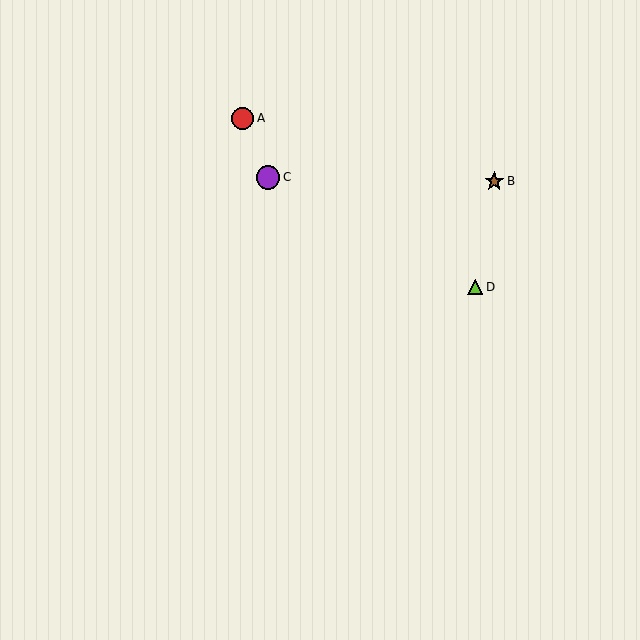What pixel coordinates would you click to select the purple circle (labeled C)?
Click at (268, 177) to select the purple circle C.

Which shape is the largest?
The purple circle (labeled C) is the largest.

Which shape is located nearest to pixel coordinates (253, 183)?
The purple circle (labeled C) at (268, 177) is nearest to that location.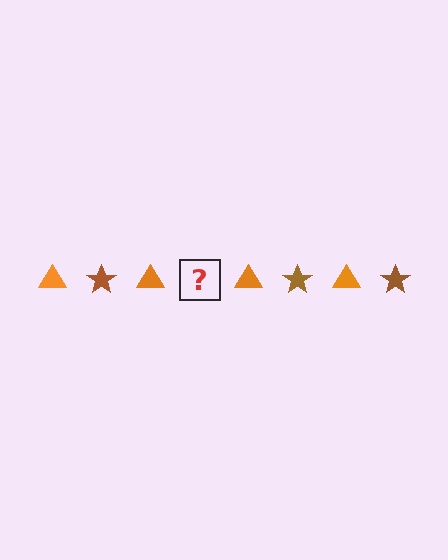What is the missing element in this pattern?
The missing element is a brown star.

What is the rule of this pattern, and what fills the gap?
The rule is that the pattern alternates between orange triangle and brown star. The gap should be filled with a brown star.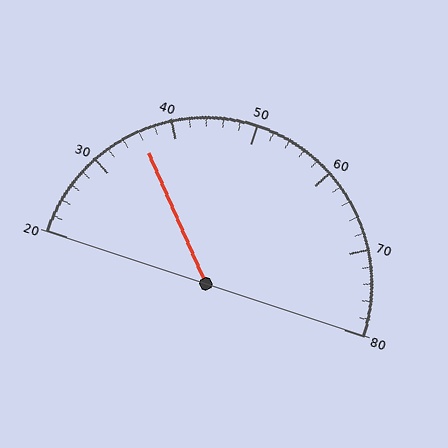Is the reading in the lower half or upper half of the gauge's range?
The reading is in the lower half of the range (20 to 80).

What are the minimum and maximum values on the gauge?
The gauge ranges from 20 to 80.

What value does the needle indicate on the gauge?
The needle indicates approximately 36.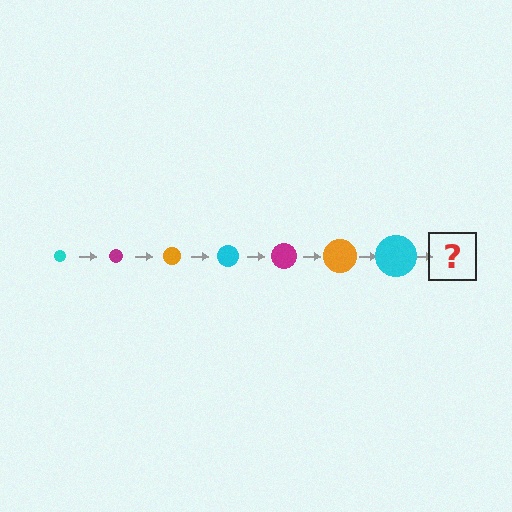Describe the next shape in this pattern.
It should be a magenta circle, larger than the previous one.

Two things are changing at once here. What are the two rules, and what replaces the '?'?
The two rules are that the circle grows larger each step and the color cycles through cyan, magenta, and orange. The '?' should be a magenta circle, larger than the previous one.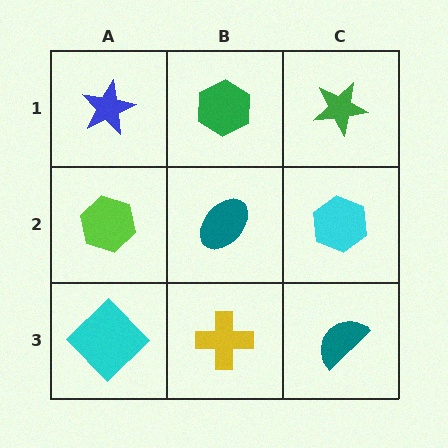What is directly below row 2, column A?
A cyan diamond.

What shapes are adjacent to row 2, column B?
A green hexagon (row 1, column B), a yellow cross (row 3, column B), a lime hexagon (row 2, column A), a cyan hexagon (row 2, column C).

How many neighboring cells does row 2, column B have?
4.